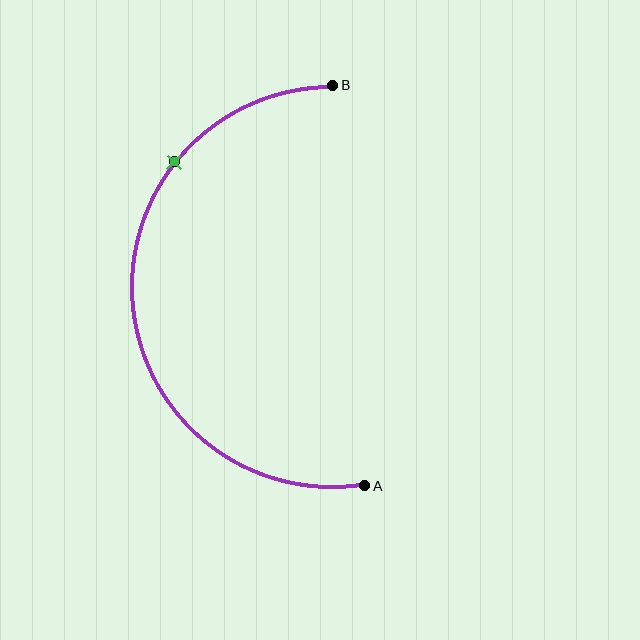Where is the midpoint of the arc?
The arc midpoint is the point on the curve farthest from the straight line joining A and B. It sits to the left of that line.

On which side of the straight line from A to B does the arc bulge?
The arc bulges to the left of the straight line connecting A and B.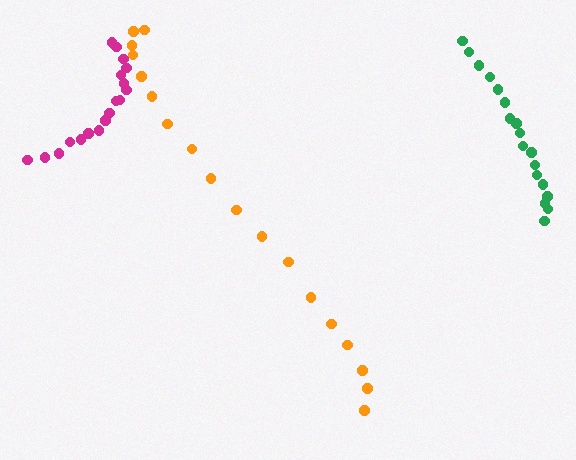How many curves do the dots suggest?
There are 3 distinct paths.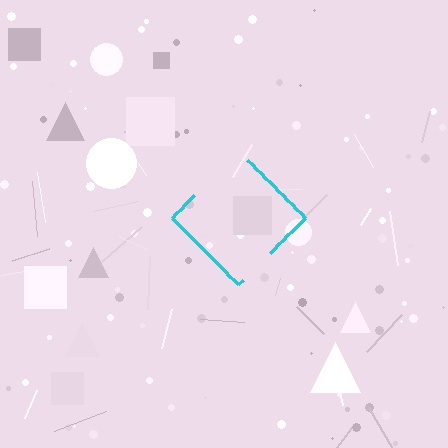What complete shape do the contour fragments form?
The contour fragments form a diamond.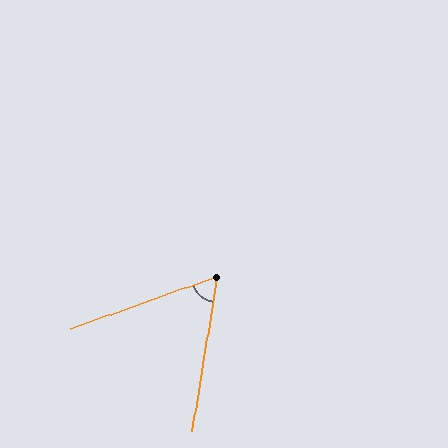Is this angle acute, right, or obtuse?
It is acute.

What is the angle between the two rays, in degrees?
Approximately 61 degrees.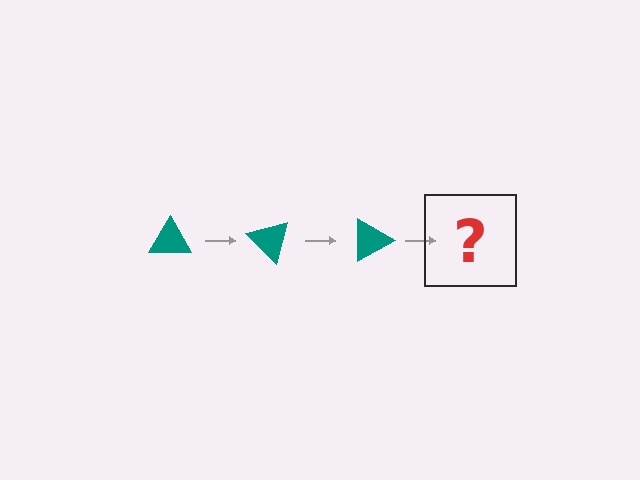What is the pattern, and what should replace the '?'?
The pattern is that the triangle rotates 45 degrees each step. The '?' should be a teal triangle rotated 135 degrees.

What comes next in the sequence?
The next element should be a teal triangle rotated 135 degrees.